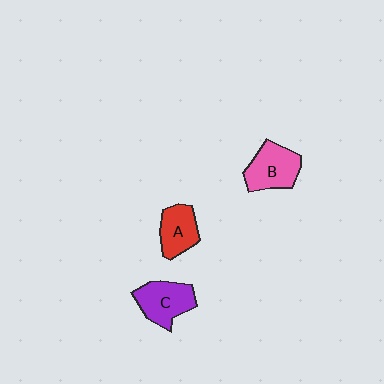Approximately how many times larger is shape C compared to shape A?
Approximately 1.2 times.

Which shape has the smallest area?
Shape A (red).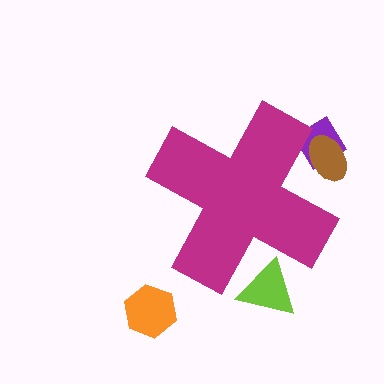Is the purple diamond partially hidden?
Yes, the purple diamond is partially hidden behind the magenta cross.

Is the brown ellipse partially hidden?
Yes, the brown ellipse is partially hidden behind the magenta cross.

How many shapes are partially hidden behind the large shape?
3 shapes are partially hidden.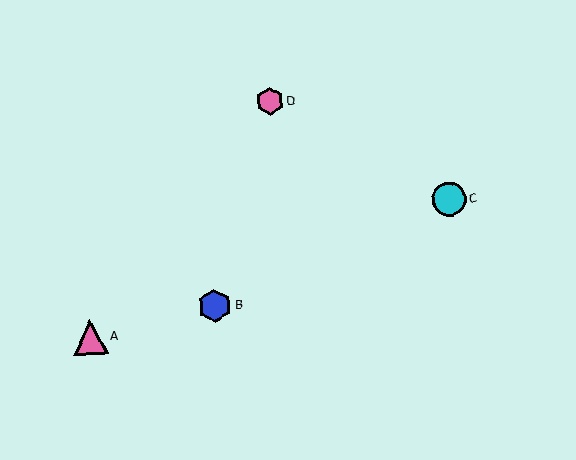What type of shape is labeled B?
Shape B is a blue hexagon.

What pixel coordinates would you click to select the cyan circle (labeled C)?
Click at (449, 199) to select the cyan circle C.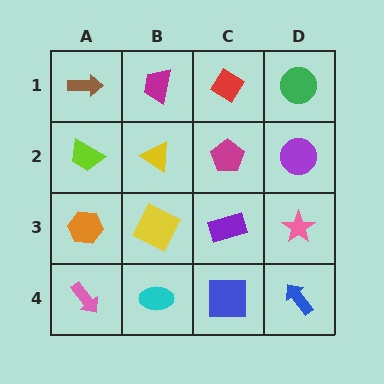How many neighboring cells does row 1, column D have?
2.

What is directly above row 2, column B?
A magenta trapezoid.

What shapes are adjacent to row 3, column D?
A purple circle (row 2, column D), a blue arrow (row 4, column D), a purple rectangle (row 3, column C).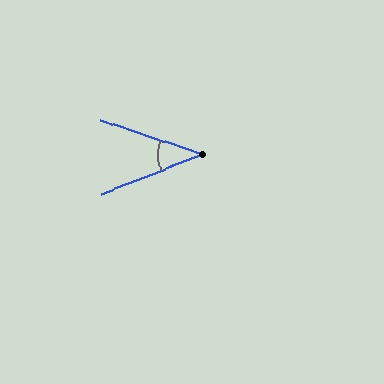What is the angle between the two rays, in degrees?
Approximately 40 degrees.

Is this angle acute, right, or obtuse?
It is acute.